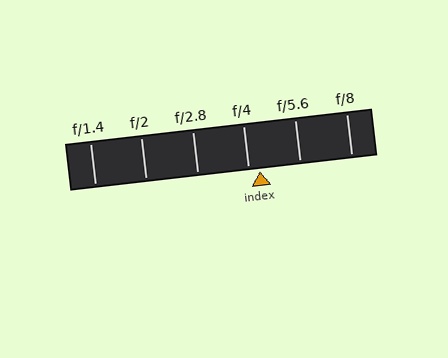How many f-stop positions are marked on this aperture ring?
There are 6 f-stop positions marked.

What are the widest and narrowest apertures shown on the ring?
The widest aperture shown is f/1.4 and the narrowest is f/8.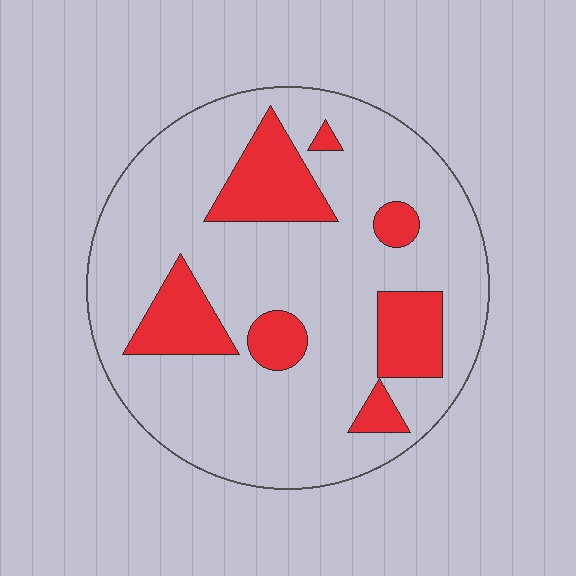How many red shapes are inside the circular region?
7.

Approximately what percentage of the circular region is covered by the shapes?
Approximately 20%.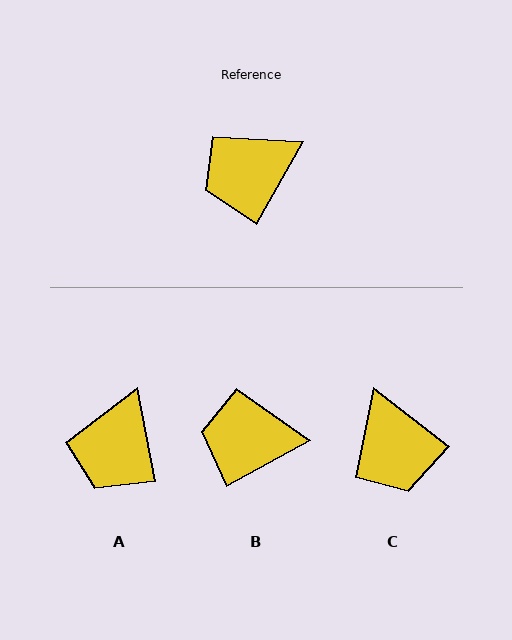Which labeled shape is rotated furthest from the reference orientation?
C, about 82 degrees away.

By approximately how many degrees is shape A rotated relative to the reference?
Approximately 40 degrees counter-clockwise.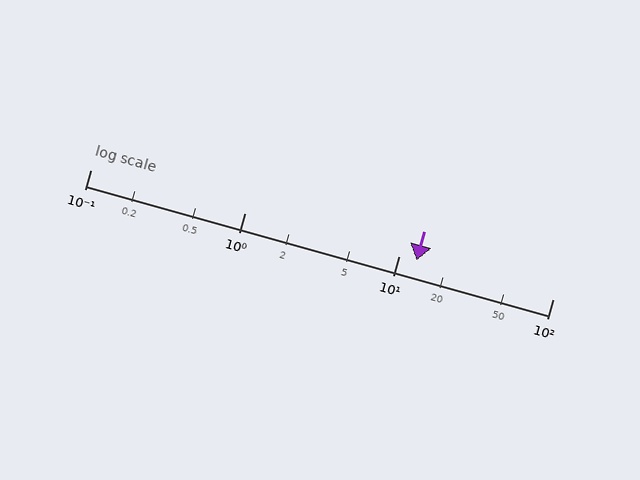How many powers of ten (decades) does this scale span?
The scale spans 3 decades, from 0.1 to 100.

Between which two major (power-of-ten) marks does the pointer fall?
The pointer is between 10 and 100.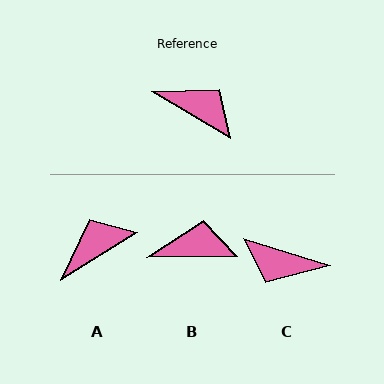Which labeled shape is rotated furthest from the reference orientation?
C, about 166 degrees away.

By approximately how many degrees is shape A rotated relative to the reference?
Approximately 63 degrees counter-clockwise.